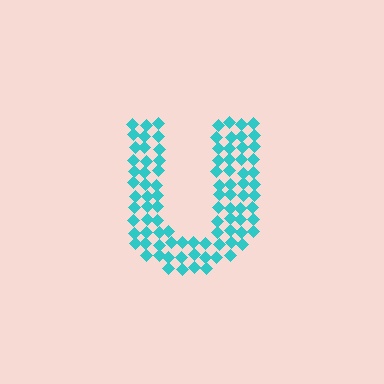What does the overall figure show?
The overall figure shows the letter U.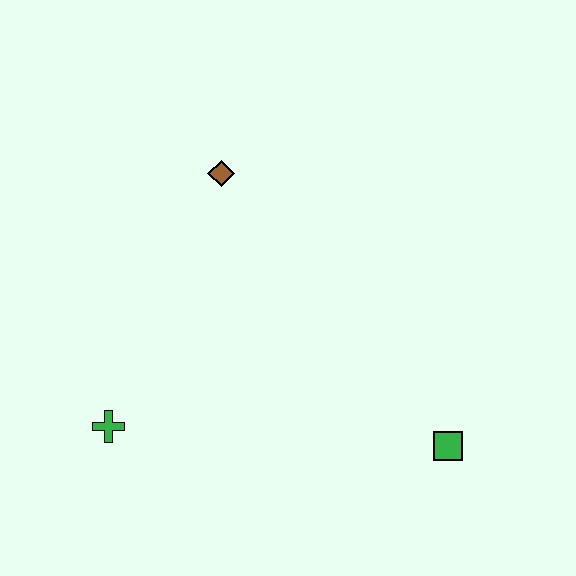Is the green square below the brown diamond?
Yes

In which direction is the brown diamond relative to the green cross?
The brown diamond is above the green cross.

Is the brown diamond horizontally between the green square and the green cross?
Yes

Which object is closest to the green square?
The green cross is closest to the green square.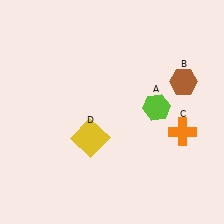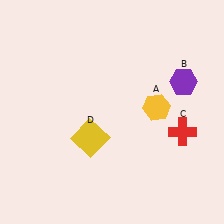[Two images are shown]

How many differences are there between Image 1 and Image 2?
There are 3 differences between the two images.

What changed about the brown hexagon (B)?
In Image 1, B is brown. In Image 2, it changed to purple.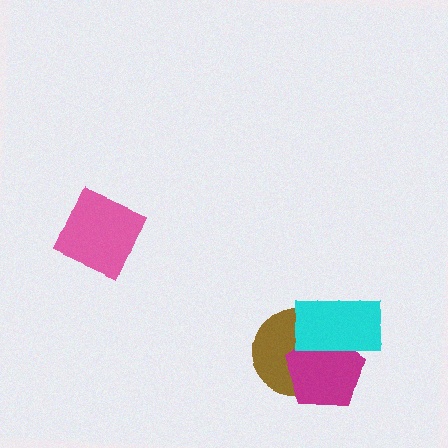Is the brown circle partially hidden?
Yes, it is partially covered by another shape.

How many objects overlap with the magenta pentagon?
2 objects overlap with the magenta pentagon.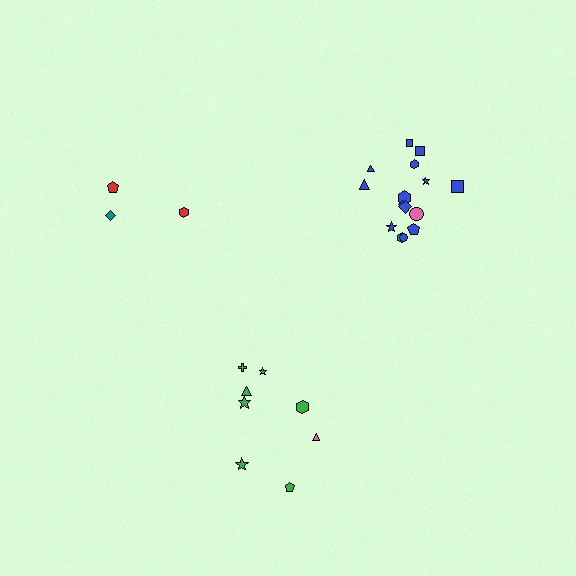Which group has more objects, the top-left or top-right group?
The top-right group.